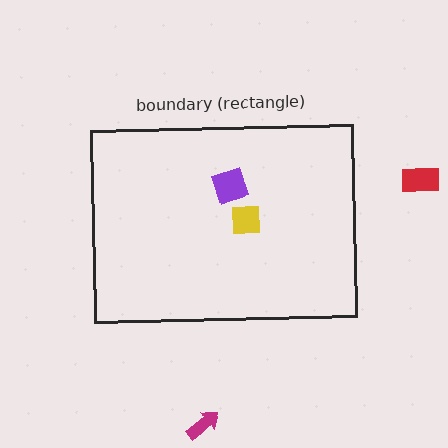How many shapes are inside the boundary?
2 inside, 2 outside.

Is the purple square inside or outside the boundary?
Inside.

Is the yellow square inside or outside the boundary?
Inside.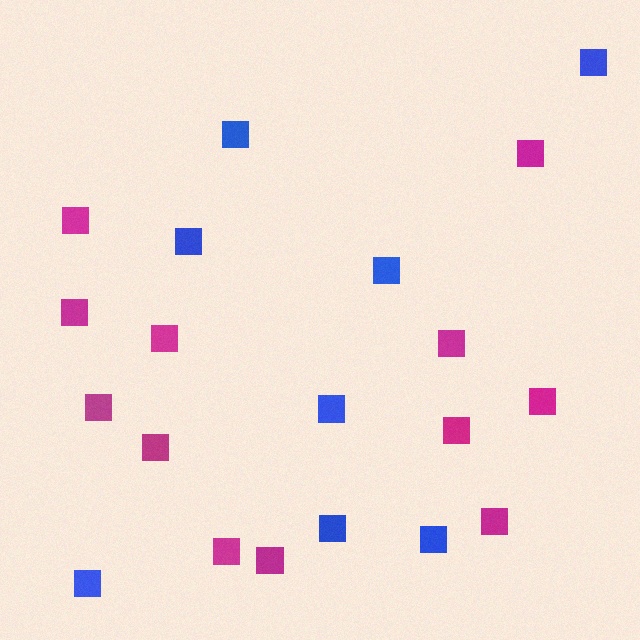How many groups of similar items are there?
There are 2 groups: one group of magenta squares (12) and one group of blue squares (8).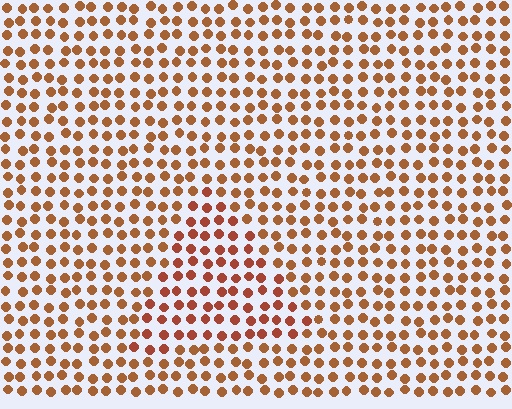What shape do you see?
I see a triangle.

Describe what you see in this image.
The image is filled with small brown elements in a uniform arrangement. A triangle-shaped region is visible where the elements are tinted to a slightly different hue, forming a subtle color boundary.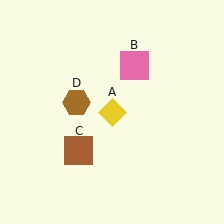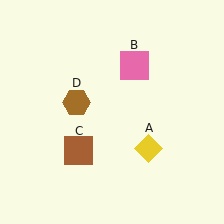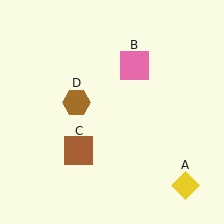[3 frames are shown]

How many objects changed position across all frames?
1 object changed position: yellow diamond (object A).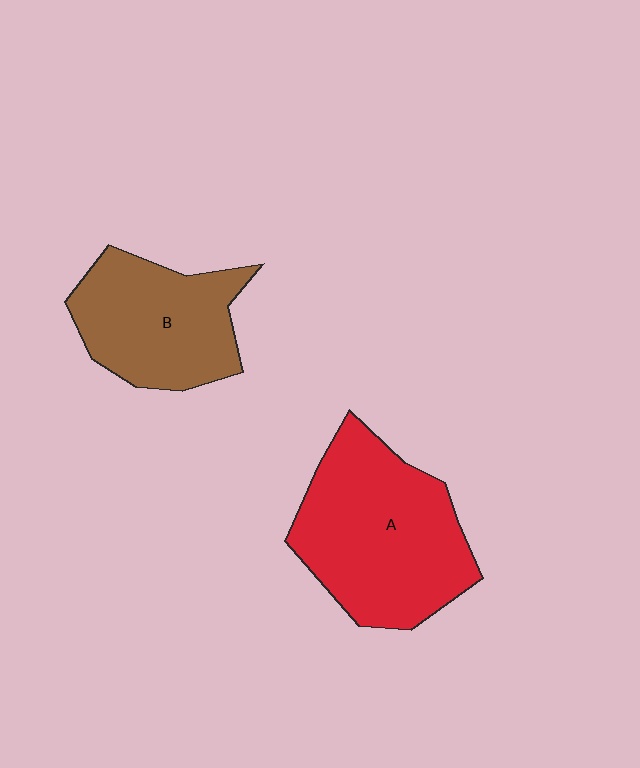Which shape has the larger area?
Shape A (red).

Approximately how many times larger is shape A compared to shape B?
Approximately 1.4 times.